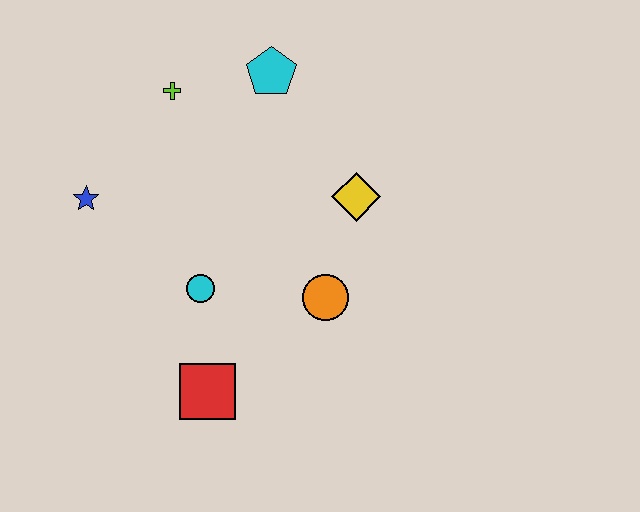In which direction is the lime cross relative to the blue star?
The lime cross is above the blue star.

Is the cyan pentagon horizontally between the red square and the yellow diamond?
Yes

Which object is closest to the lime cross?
The cyan pentagon is closest to the lime cross.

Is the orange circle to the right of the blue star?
Yes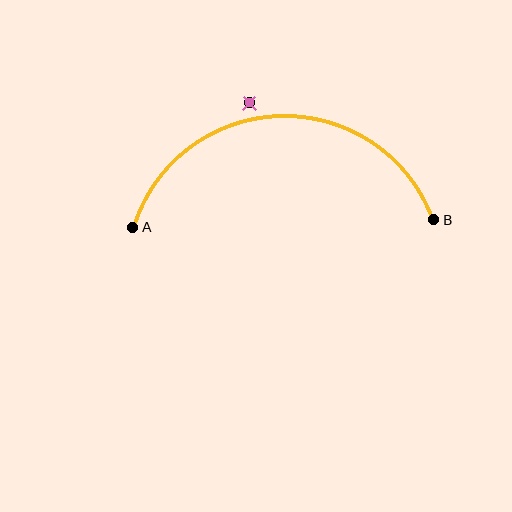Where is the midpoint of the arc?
The arc midpoint is the point on the curve farthest from the straight line joining A and B. It sits above that line.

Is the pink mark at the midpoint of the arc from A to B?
No — the pink mark does not lie on the arc at all. It sits slightly outside the curve.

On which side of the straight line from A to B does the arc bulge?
The arc bulges above the straight line connecting A and B.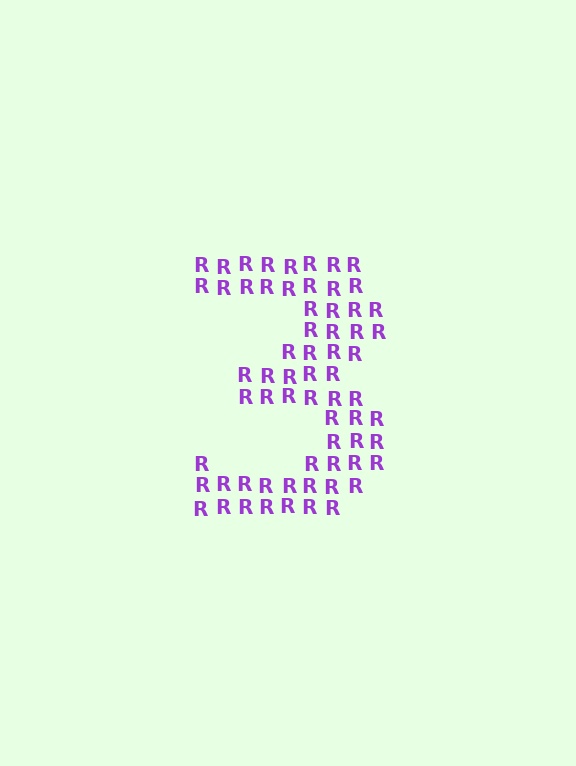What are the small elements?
The small elements are letter R's.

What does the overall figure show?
The overall figure shows the digit 3.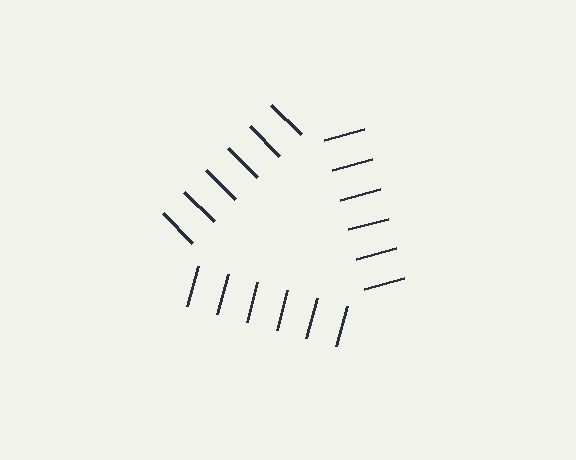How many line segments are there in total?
18 — 6 along each of the 3 edges.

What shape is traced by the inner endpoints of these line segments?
An illusory triangle — the line segments terminate on its edges but no continuous stroke is drawn.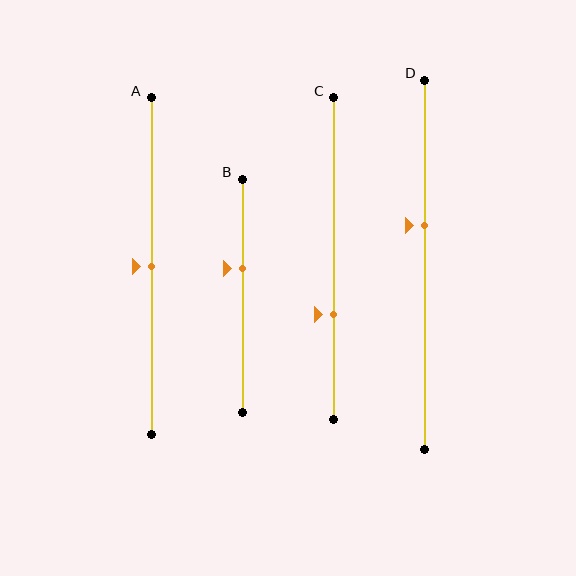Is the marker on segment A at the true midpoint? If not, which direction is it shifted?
Yes, the marker on segment A is at the true midpoint.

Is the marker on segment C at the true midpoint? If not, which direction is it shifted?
No, the marker on segment C is shifted downward by about 18% of the segment length.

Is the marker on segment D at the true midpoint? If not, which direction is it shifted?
No, the marker on segment D is shifted upward by about 11% of the segment length.